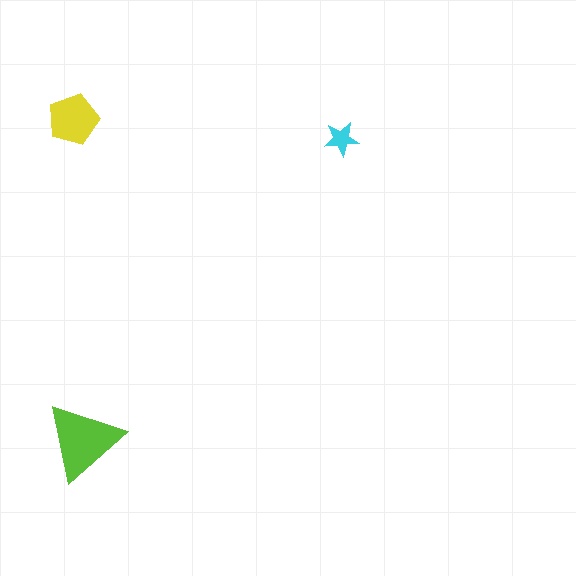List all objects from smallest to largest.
The cyan star, the yellow pentagon, the lime triangle.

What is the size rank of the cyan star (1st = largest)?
3rd.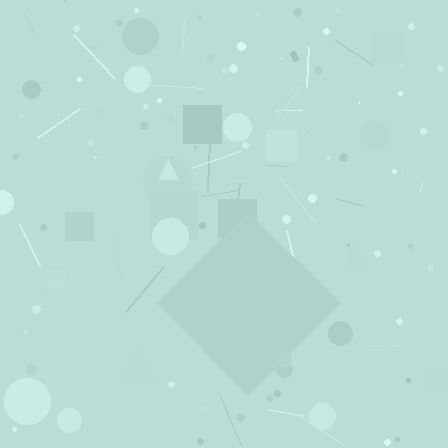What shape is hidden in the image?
A diamond is hidden in the image.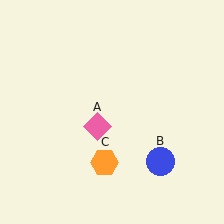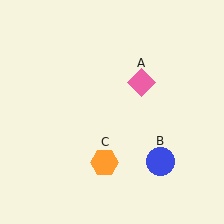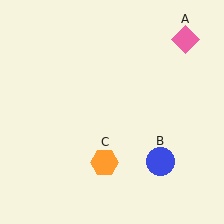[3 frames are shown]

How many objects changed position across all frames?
1 object changed position: pink diamond (object A).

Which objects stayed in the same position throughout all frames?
Blue circle (object B) and orange hexagon (object C) remained stationary.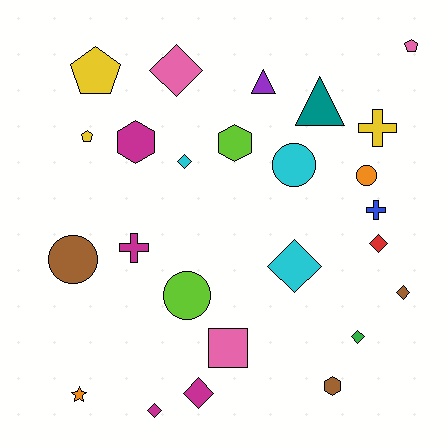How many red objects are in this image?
There is 1 red object.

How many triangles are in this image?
There are 2 triangles.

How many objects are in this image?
There are 25 objects.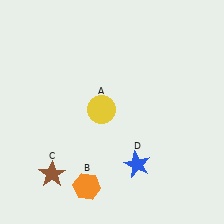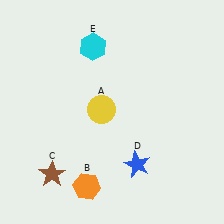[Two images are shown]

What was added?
A cyan hexagon (E) was added in Image 2.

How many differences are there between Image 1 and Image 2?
There is 1 difference between the two images.